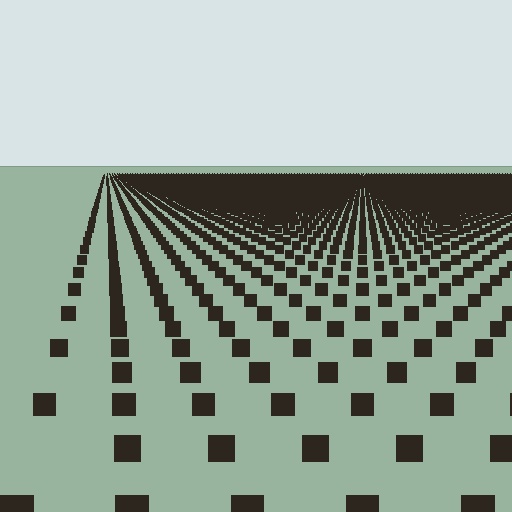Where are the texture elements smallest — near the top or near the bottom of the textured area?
Near the top.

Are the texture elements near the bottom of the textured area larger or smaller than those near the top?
Larger. Near the bottom, elements are closer to the viewer and appear at a bigger on-screen size.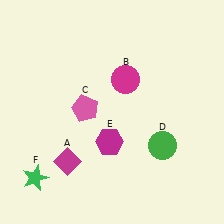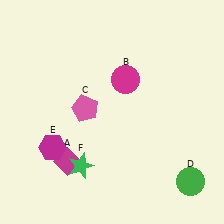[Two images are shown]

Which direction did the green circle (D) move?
The green circle (D) moved down.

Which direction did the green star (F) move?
The green star (F) moved right.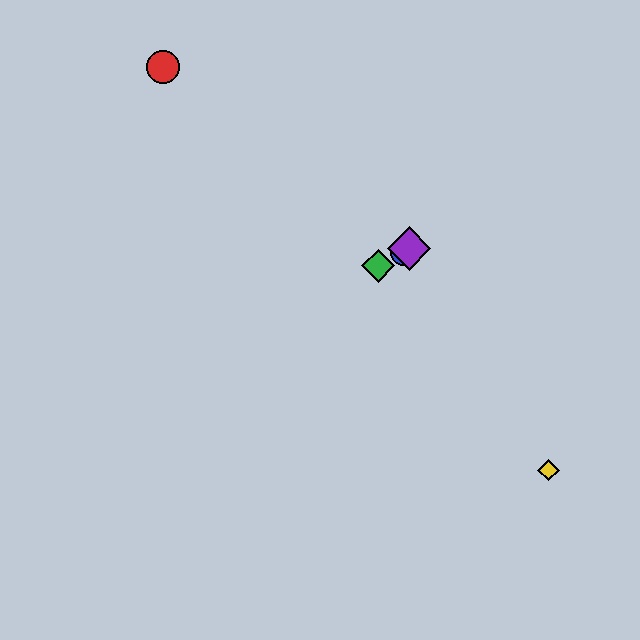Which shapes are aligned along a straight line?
The blue circle, the green diamond, the purple diamond are aligned along a straight line.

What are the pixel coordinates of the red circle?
The red circle is at (163, 67).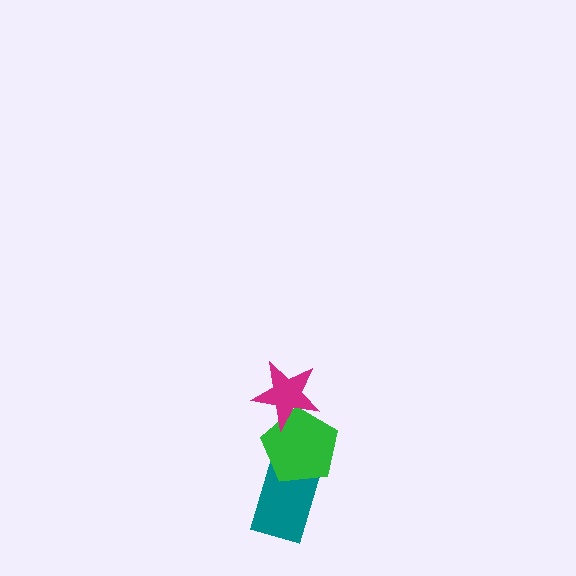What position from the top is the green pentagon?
The green pentagon is 2nd from the top.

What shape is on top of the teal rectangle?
The green pentagon is on top of the teal rectangle.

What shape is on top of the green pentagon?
The magenta star is on top of the green pentagon.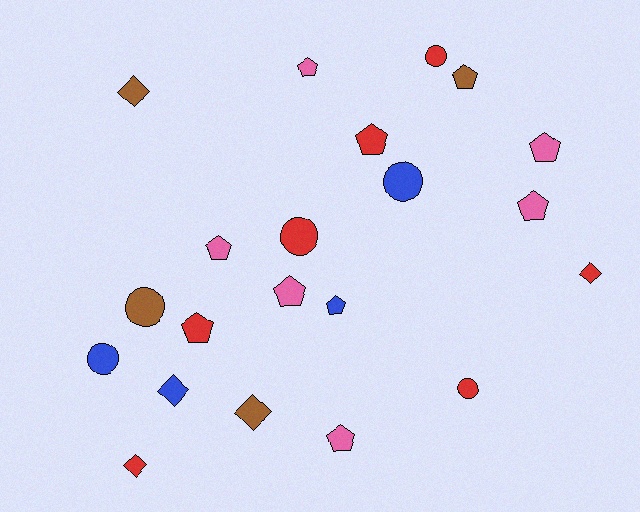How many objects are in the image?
There are 21 objects.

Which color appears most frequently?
Red, with 7 objects.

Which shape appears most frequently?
Pentagon, with 10 objects.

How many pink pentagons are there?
There are 6 pink pentagons.